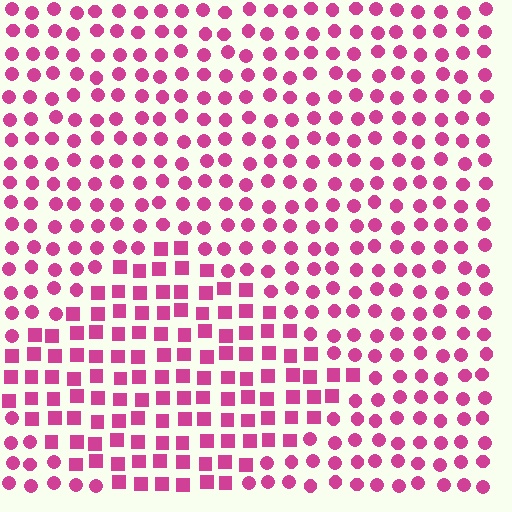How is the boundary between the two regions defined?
The boundary is defined by a change in element shape: squares inside vs. circles outside. All elements share the same color and spacing.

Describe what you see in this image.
The image is filled with small magenta elements arranged in a uniform grid. A diamond-shaped region contains squares, while the surrounding area contains circles. The boundary is defined purely by the change in element shape.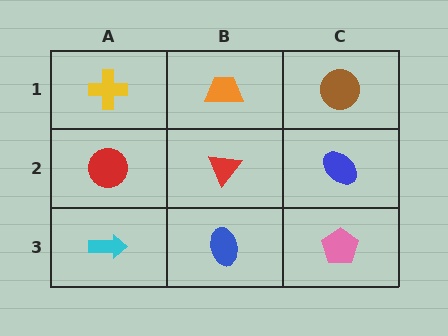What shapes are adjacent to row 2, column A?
A yellow cross (row 1, column A), a cyan arrow (row 3, column A), a red triangle (row 2, column B).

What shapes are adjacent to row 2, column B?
An orange trapezoid (row 1, column B), a blue ellipse (row 3, column B), a red circle (row 2, column A), a blue ellipse (row 2, column C).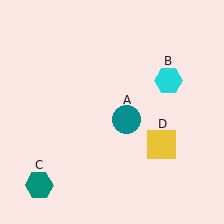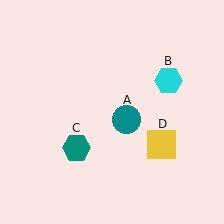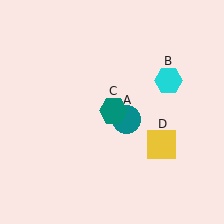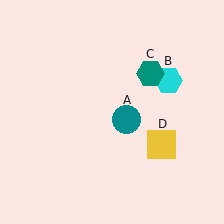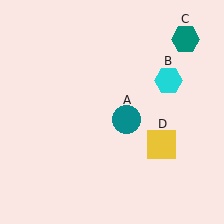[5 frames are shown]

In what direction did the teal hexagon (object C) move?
The teal hexagon (object C) moved up and to the right.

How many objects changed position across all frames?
1 object changed position: teal hexagon (object C).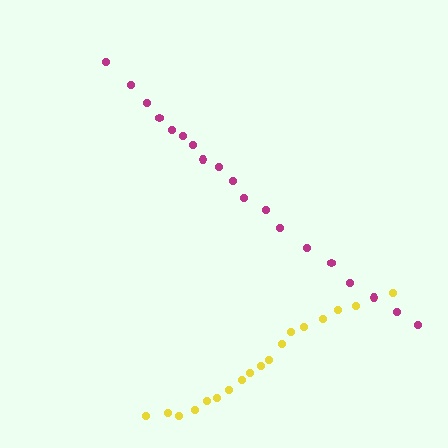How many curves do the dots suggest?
There are 2 distinct paths.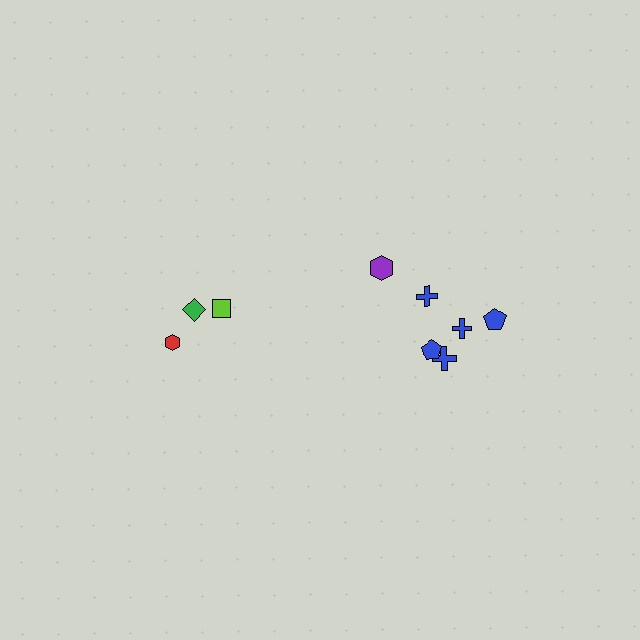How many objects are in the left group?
There are 3 objects.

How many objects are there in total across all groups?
There are 9 objects.